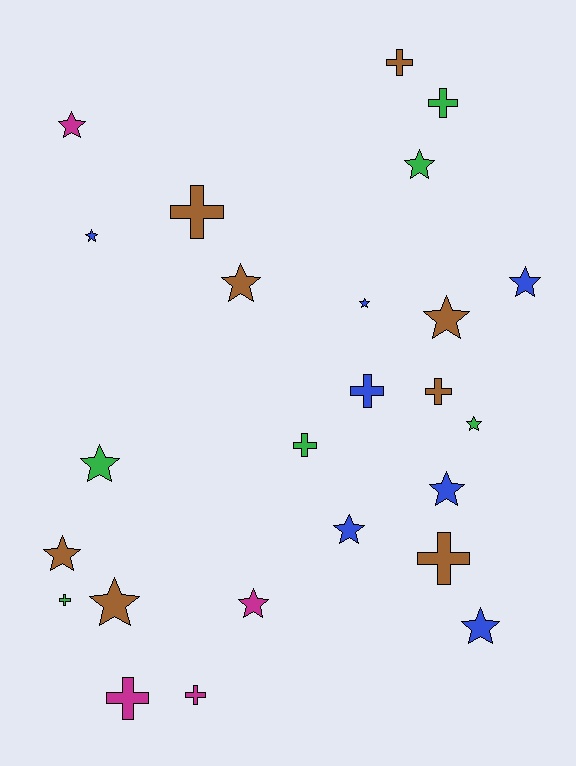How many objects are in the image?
There are 25 objects.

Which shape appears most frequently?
Star, with 15 objects.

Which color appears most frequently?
Brown, with 8 objects.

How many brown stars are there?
There are 4 brown stars.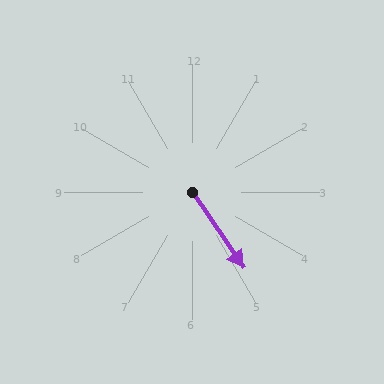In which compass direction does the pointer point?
Southeast.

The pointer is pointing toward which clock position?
Roughly 5 o'clock.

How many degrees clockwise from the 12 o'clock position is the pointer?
Approximately 146 degrees.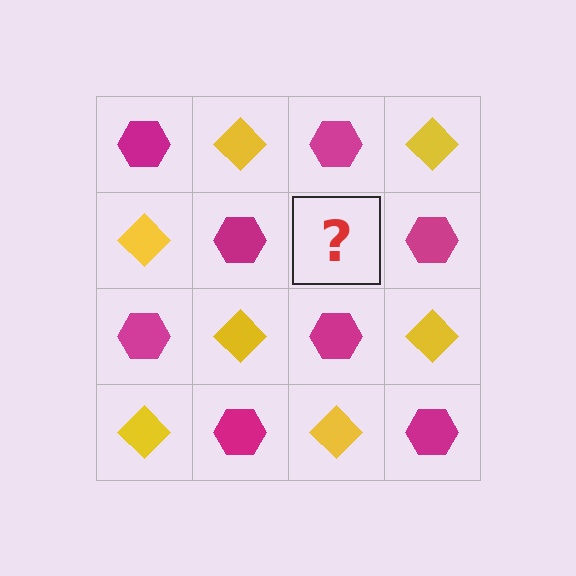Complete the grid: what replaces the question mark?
The question mark should be replaced with a yellow diamond.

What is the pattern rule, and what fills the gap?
The rule is that it alternates magenta hexagon and yellow diamond in a checkerboard pattern. The gap should be filled with a yellow diamond.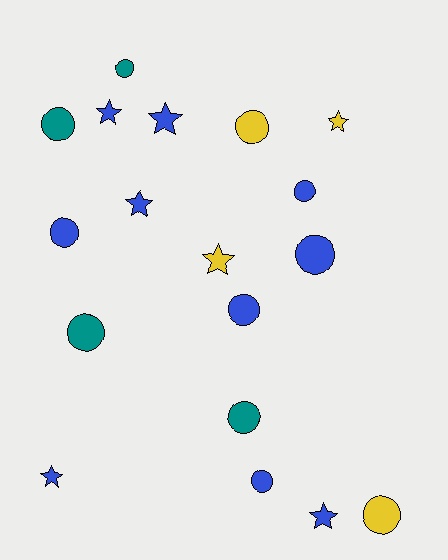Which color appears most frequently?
Blue, with 10 objects.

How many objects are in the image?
There are 18 objects.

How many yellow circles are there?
There are 2 yellow circles.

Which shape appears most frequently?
Circle, with 11 objects.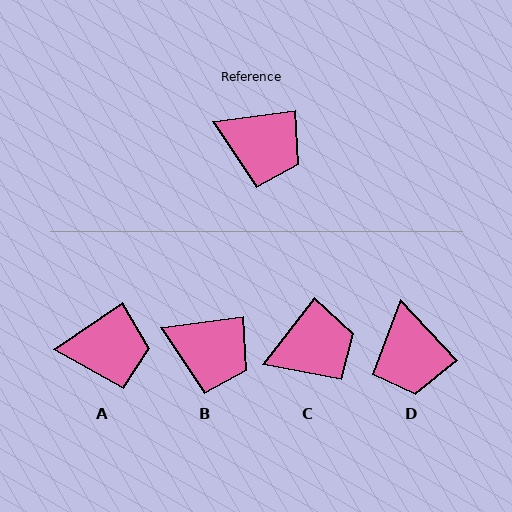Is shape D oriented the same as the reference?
No, it is off by about 54 degrees.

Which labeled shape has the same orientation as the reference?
B.